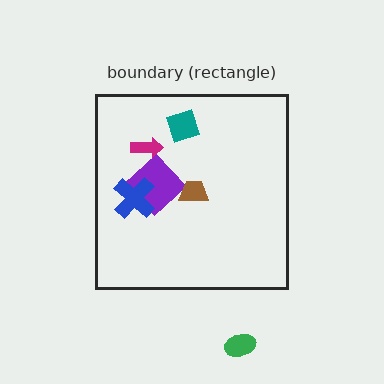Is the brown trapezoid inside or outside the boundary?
Inside.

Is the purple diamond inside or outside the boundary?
Inside.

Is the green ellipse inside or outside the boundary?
Outside.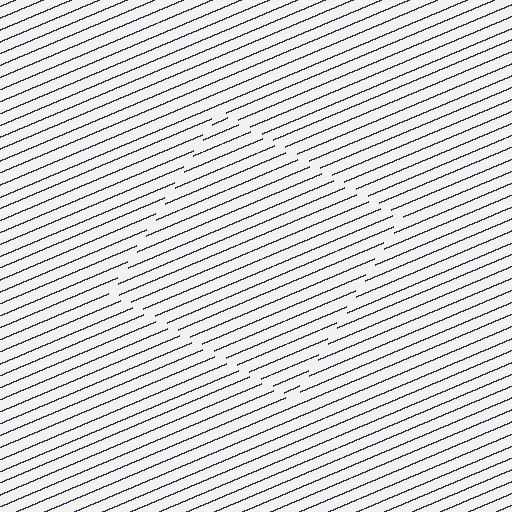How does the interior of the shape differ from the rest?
The interior of the shape contains the same grating, shifted by half a period — the contour is defined by the phase discontinuity where line-ends from the inner and outer gratings abut.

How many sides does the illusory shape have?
4 sides — the line-ends trace a square.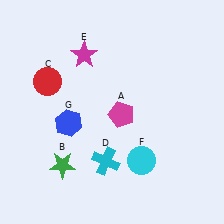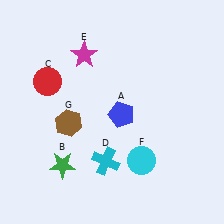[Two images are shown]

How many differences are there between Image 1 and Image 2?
There are 2 differences between the two images.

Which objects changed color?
A changed from magenta to blue. G changed from blue to brown.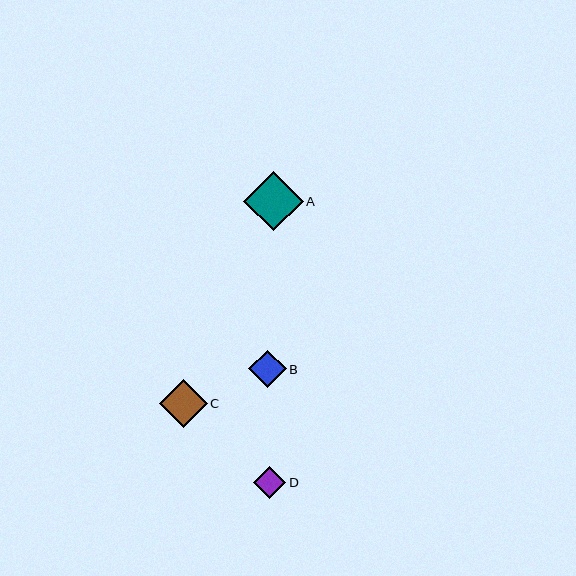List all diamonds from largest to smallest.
From largest to smallest: A, C, B, D.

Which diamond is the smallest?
Diamond D is the smallest with a size of approximately 33 pixels.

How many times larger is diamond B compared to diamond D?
Diamond B is approximately 1.1 times the size of diamond D.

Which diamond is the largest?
Diamond A is the largest with a size of approximately 60 pixels.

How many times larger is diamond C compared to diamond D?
Diamond C is approximately 1.5 times the size of diamond D.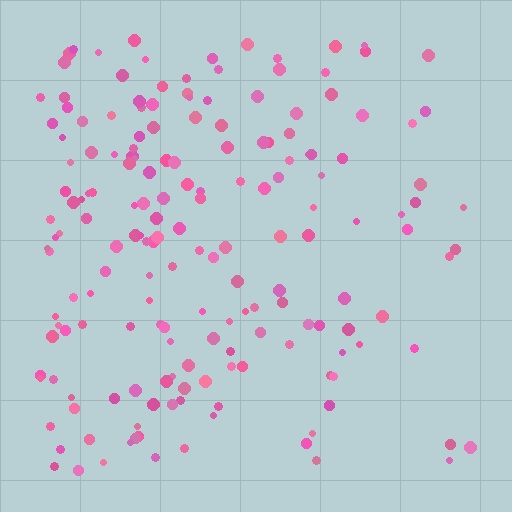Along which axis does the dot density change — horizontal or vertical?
Horizontal.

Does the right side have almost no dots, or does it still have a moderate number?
Still a moderate number, just noticeably fewer than the left.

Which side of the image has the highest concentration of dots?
The left.